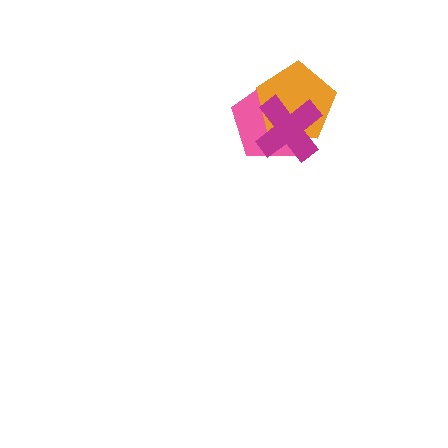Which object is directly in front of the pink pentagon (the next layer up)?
The orange pentagon is directly in front of the pink pentagon.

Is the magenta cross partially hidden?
No, no other shape covers it.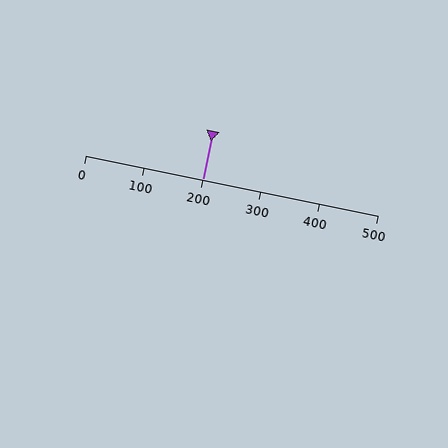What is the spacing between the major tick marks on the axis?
The major ticks are spaced 100 apart.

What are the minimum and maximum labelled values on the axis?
The axis runs from 0 to 500.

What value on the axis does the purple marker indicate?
The marker indicates approximately 200.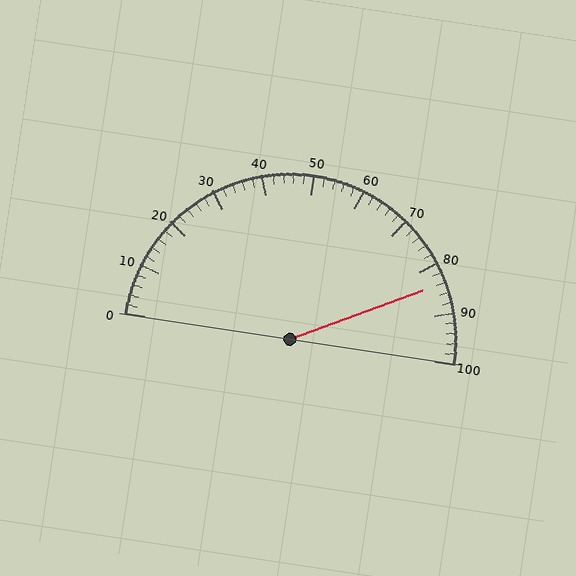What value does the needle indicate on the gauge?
The needle indicates approximately 84.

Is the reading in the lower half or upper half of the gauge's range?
The reading is in the upper half of the range (0 to 100).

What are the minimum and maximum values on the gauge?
The gauge ranges from 0 to 100.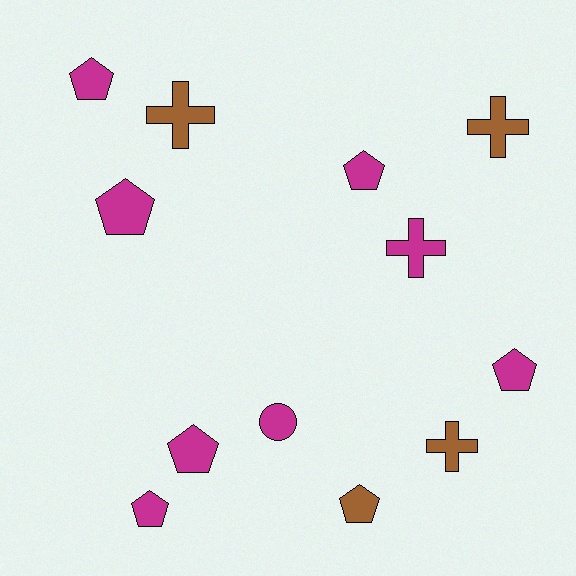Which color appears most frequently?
Magenta, with 8 objects.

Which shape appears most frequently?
Pentagon, with 7 objects.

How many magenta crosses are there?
There is 1 magenta cross.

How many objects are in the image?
There are 12 objects.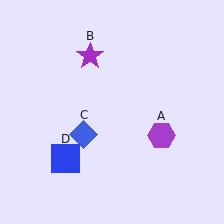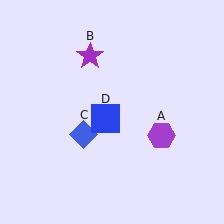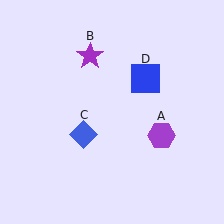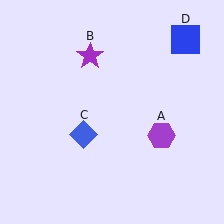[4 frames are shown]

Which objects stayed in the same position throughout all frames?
Purple hexagon (object A) and purple star (object B) and blue diamond (object C) remained stationary.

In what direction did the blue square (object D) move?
The blue square (object D) moved up and to the right.